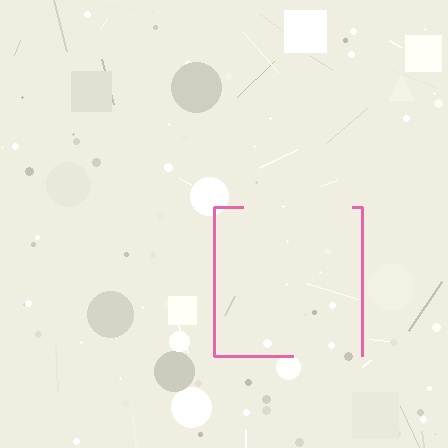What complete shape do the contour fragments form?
The contour fragments form a square.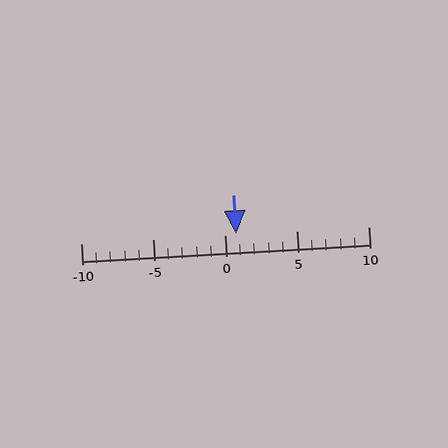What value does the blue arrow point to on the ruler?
The blue arrow points to approximately 1.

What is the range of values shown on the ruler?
The ruler shows values from -10 to 10.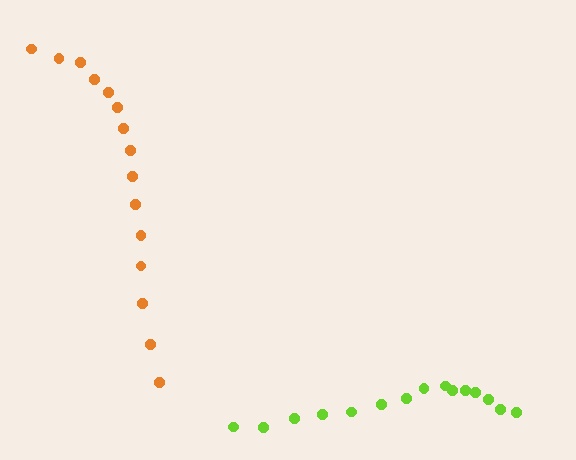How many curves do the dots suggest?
There are 2 distinct paths.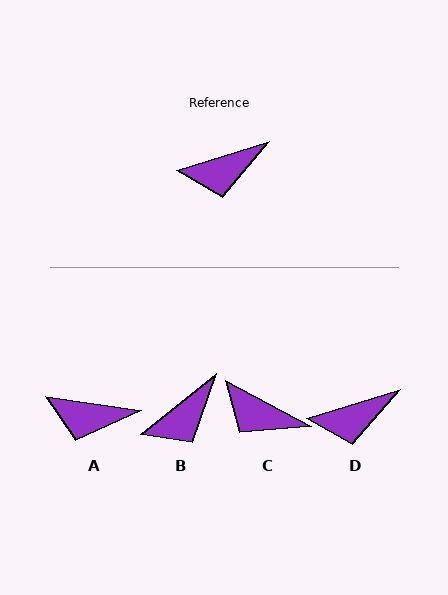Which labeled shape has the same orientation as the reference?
D.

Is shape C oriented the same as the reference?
No, it is off by about 45 degrees.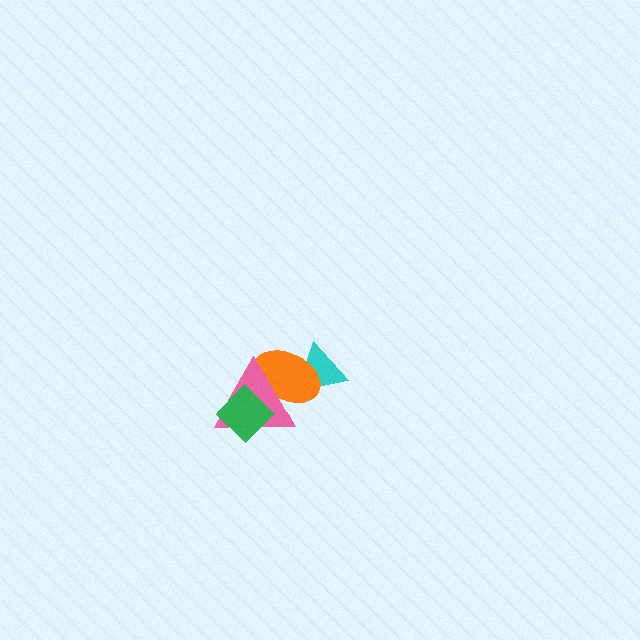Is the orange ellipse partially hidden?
Yes, it is partially covered by another shape.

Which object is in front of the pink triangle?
The green diamond is in front of the pink triangle.